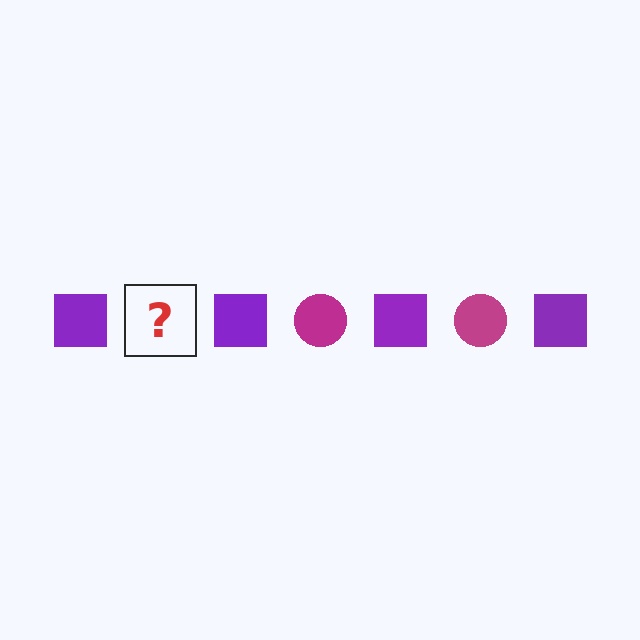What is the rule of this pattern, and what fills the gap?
The rule is that the pattern alternates between purple square and magenta circle. The gap should be filled with a magenta circle.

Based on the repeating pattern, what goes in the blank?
The blank should be a magenta circle.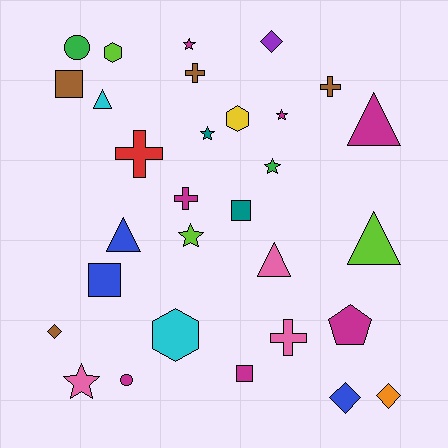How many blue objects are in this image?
There are 3 blue objects.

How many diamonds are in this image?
There are 4 diamonds.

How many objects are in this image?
There are 30 objects.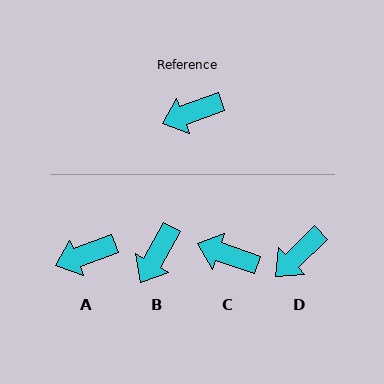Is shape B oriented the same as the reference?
No, it is off by about 40 degrees.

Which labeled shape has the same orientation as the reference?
A.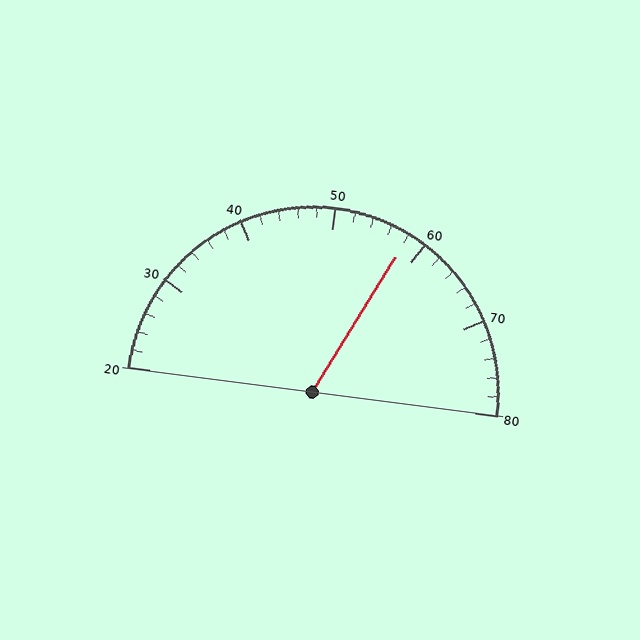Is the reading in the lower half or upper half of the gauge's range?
The reading is in the upper half of the range (20 to 80).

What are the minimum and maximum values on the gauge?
The gauge ranges from 20 to 80.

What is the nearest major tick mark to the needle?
The nearest major tick mark is 60.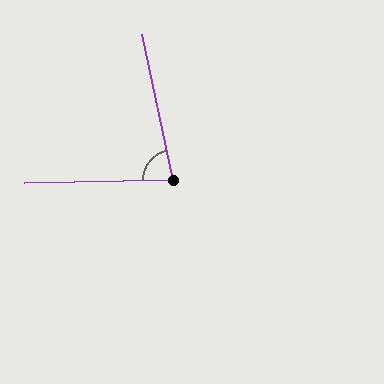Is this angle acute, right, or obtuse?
It is acute.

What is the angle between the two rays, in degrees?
Approximately 79 degrees.